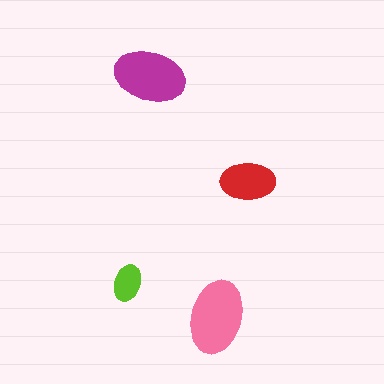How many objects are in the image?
There are 4 objects in the image.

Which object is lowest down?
The pink ellipse is bottommost.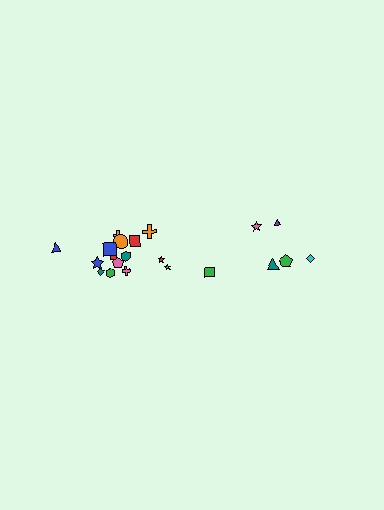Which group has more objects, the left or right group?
The left group.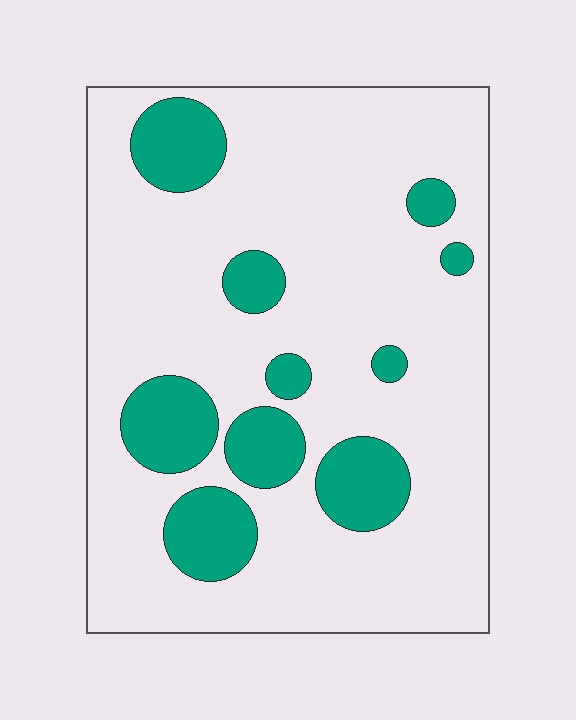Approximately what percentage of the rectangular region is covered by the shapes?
Approximately 20%.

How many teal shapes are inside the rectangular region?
10.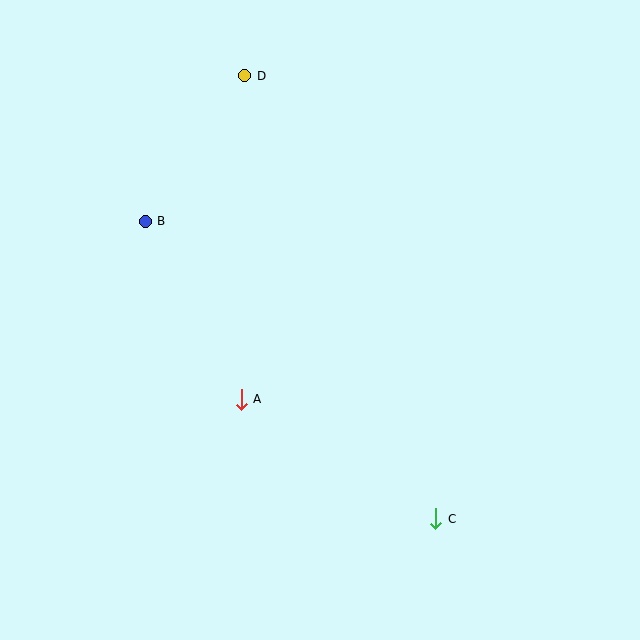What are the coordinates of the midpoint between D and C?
The midpoint between D and C is at (340, 297).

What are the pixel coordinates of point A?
Point A is at (241, 399).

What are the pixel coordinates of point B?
Point B is at (145, 221).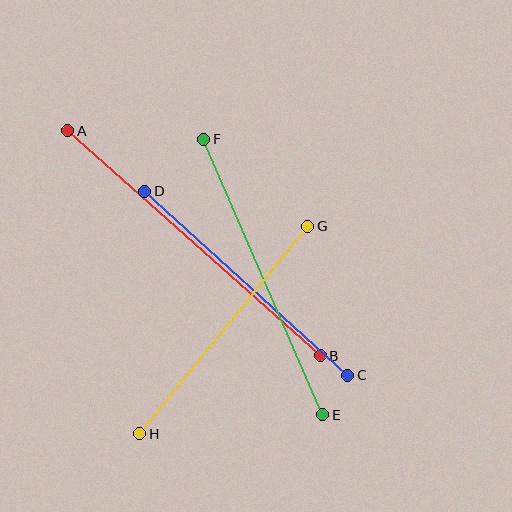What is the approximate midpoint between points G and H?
The midpoint is at approximately (224, 330) pixels.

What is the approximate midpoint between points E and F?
The midpoint is at approximately (263, 277) pixels.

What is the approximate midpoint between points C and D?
The midpoint is at approximately (246, 283) pixels.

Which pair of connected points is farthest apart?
Points A and B are farthest apart.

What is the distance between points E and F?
The distance is approximately 300 pixels.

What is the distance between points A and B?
The distance is approximately 338 pixels.